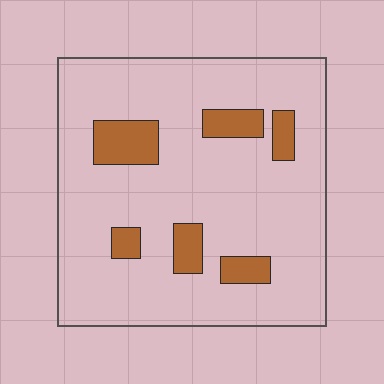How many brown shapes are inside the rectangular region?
6.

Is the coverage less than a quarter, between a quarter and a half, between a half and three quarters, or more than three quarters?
Less than a quarter.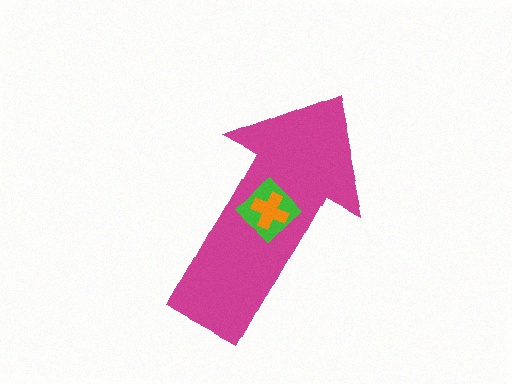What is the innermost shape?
The orange cross.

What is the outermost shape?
The magenta arrow.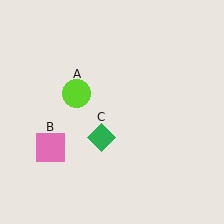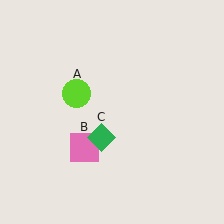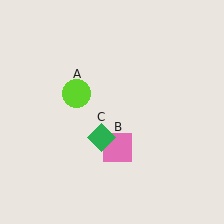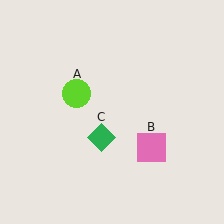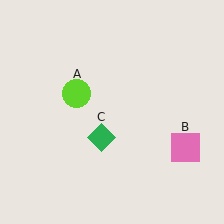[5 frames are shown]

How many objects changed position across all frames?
1 object changed position: pink square (object B).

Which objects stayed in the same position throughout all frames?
Lime circle (object A) and green diamond (object C) remained stationary.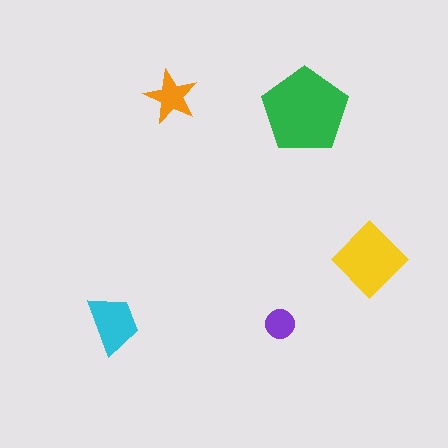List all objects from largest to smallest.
The green pentagon, the yellow diamond, the cyan trapezoid, the orange star, the purple circle.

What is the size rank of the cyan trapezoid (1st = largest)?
3rd.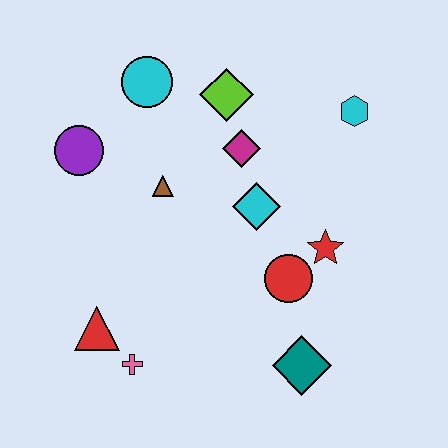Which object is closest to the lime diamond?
The magenta diamond is closest to the lime diamond.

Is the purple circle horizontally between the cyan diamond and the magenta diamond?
No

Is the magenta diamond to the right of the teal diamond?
No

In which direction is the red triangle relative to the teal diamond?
The red triangle is to the left of the teal diamond.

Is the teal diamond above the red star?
No